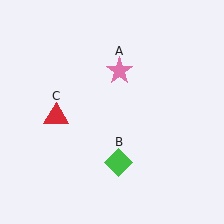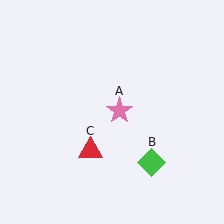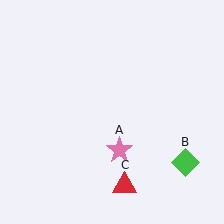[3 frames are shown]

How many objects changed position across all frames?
3 objects changed position: pink star (object A), green diamond (object B), red triangle (object C).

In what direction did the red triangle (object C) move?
The red triangle (object C) moved down and to the right.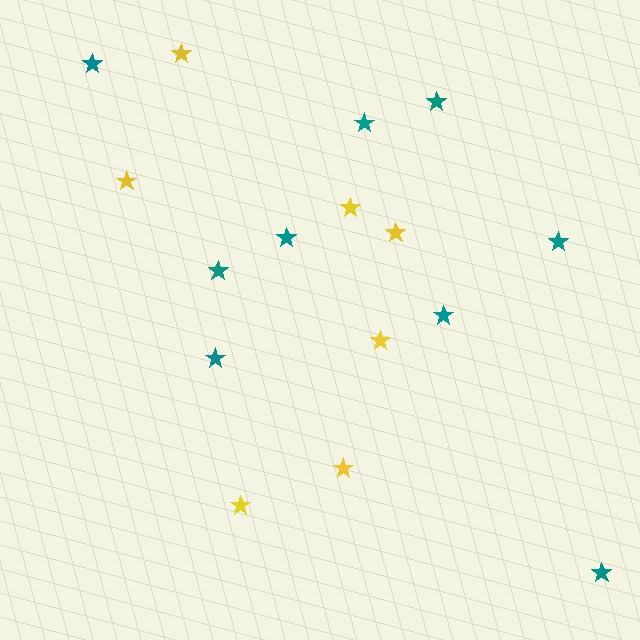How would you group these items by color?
There are 2 groups: one group of yellow stars (7) and one group of teal stars (9).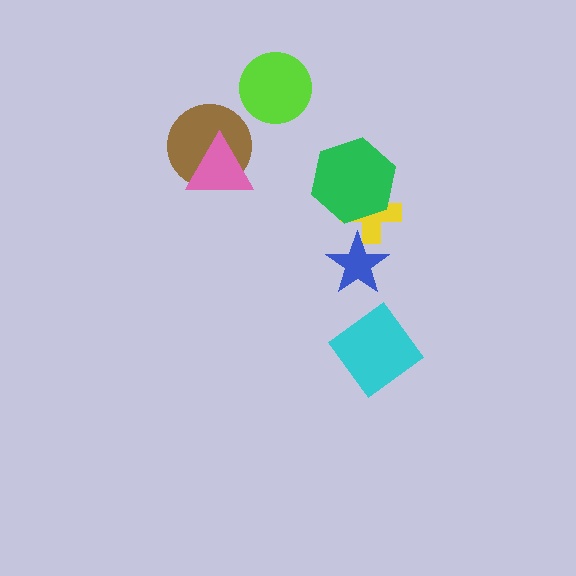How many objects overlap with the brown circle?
1 object overlaps with the brown circle.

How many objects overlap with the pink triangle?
1 object overlaps with the pink triangle.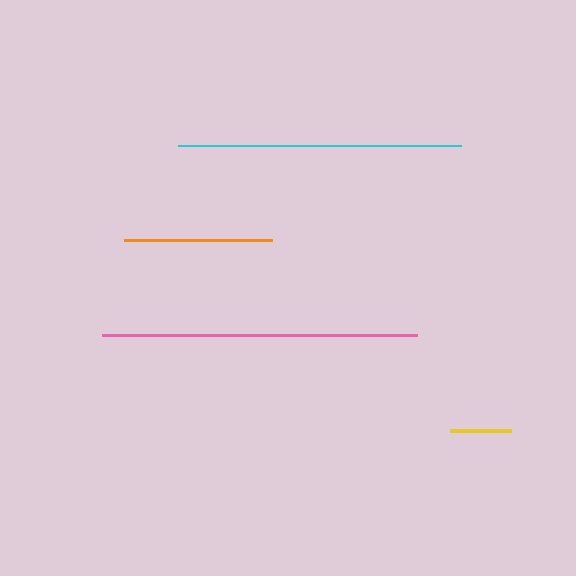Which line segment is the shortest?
The yellow line is the shortest at approximately 61 pixels.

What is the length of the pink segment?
The pink segment is approximately 314 pixels long.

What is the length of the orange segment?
The orange segment is approximately 148 pixels long.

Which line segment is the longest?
The pink line is the longest at approximately 314 pixels.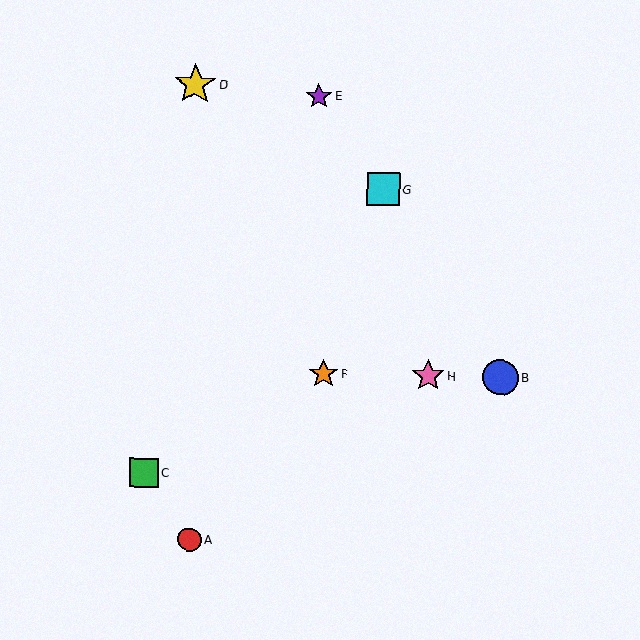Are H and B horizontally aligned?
Yes, both are at y≈376.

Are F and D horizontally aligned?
No, F is at y≈374 and D is at y≈84.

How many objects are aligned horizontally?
3 objects (B, F, H) are aligned horizontally.